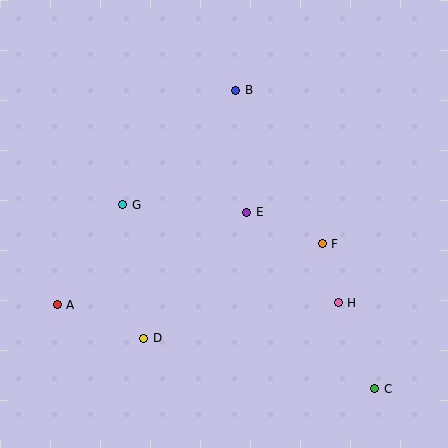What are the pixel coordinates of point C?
Point C is at (375, 389).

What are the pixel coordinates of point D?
Point D is at (144, 338).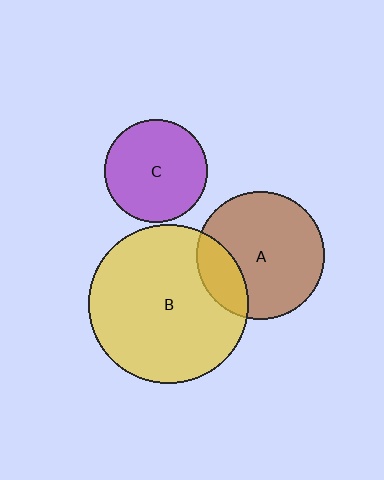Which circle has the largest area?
Circle B (yellow).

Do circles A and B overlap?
Yes.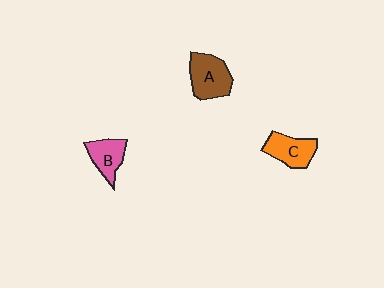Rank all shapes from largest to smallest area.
From largest to smallest: A (brown), C (orange), B (pink).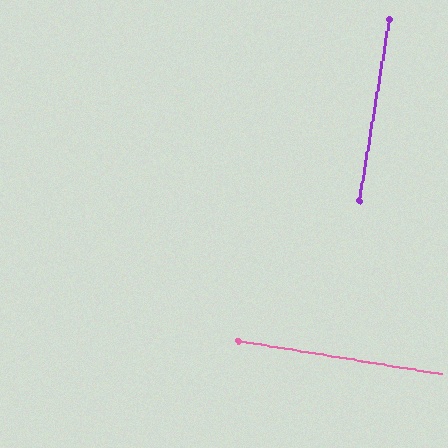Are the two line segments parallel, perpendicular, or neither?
Perpendicular — they meet at approximately 90°.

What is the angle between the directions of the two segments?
Approximately 90 degrees.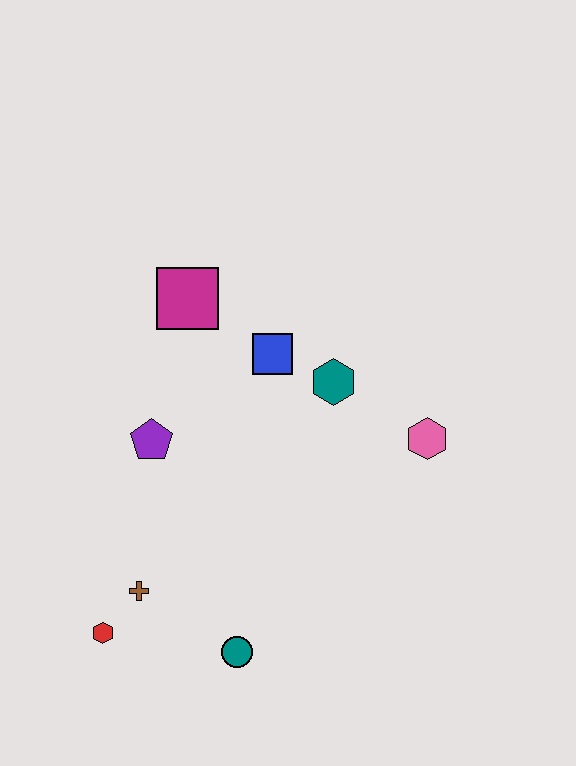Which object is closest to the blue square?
The teal hexagon is closest to the blue square.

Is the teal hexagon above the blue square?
No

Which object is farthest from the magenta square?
The teal circle is farthest from the magenta square.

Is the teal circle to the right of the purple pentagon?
Yes